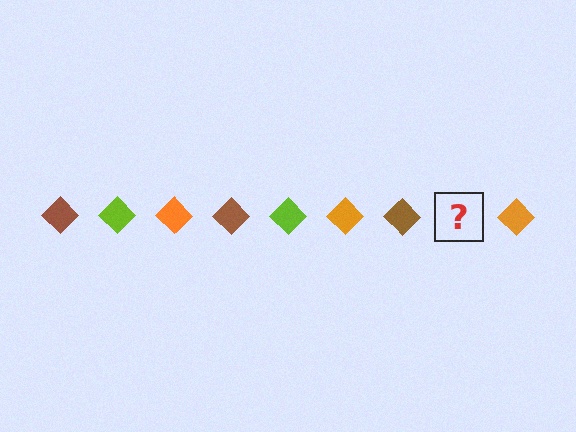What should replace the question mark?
The question mark should be replaced with a lime diamond.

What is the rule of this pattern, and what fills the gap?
The rule is that the pattern cycles through brown, lime, orange diamonds. The gap should be filled with a lime diamond.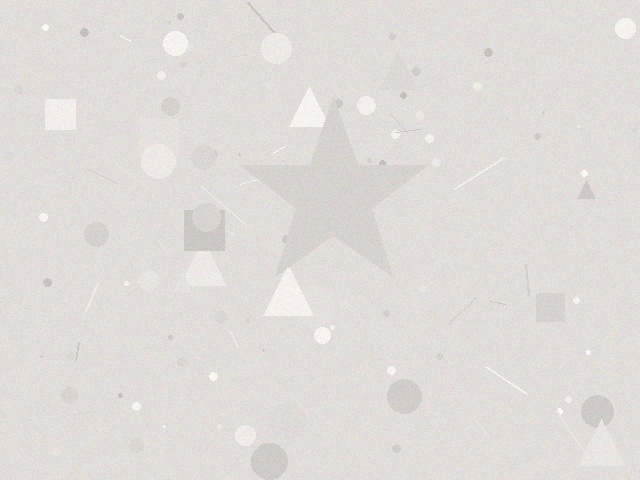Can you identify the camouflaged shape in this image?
The camouflaged shape is a star.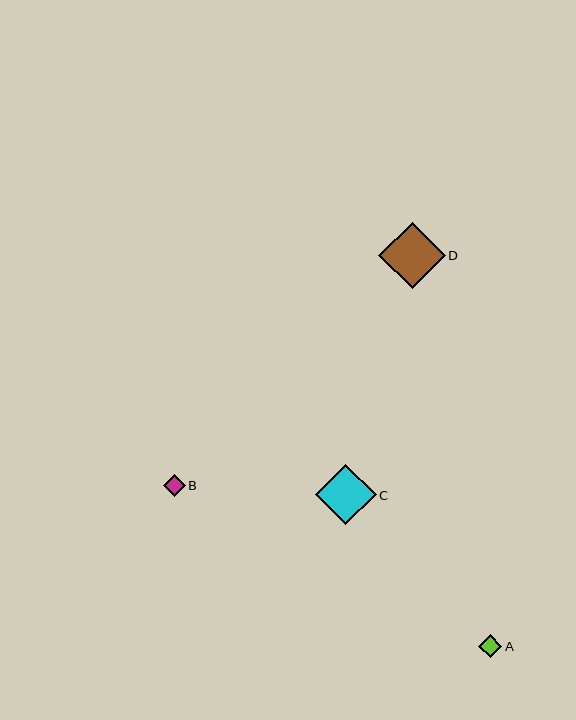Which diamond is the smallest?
Diamond B is the smallest with a size of approximately 22 pixels.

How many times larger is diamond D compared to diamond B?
Diamond D is approximately 3.0 times the size of diamond B.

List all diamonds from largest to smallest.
From largest to smallest: D, C, A, B.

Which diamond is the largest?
Diamond D is the largest with a size of approximately 66 pixels.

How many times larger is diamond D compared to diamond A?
Diamond D is approximately 2.9 times the size of diamond A.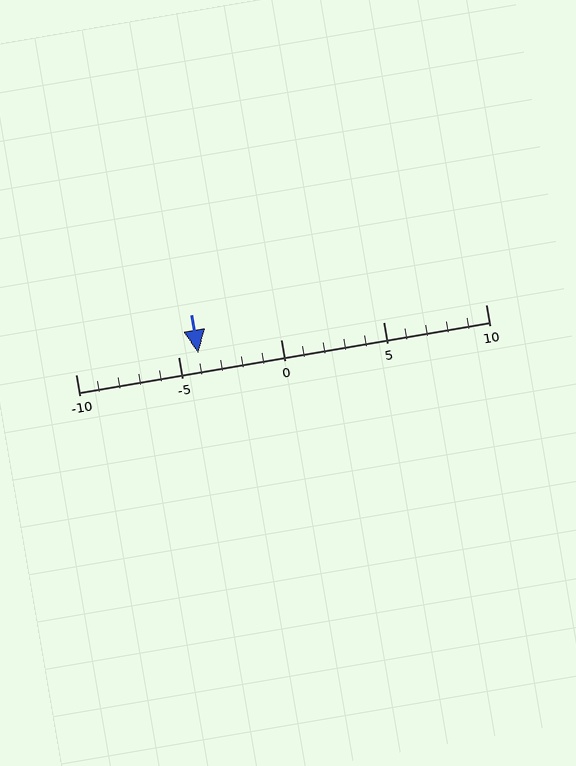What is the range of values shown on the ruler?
The ruler shows values from -10 to 10.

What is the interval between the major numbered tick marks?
The major tick marks are spaced 5 units apart.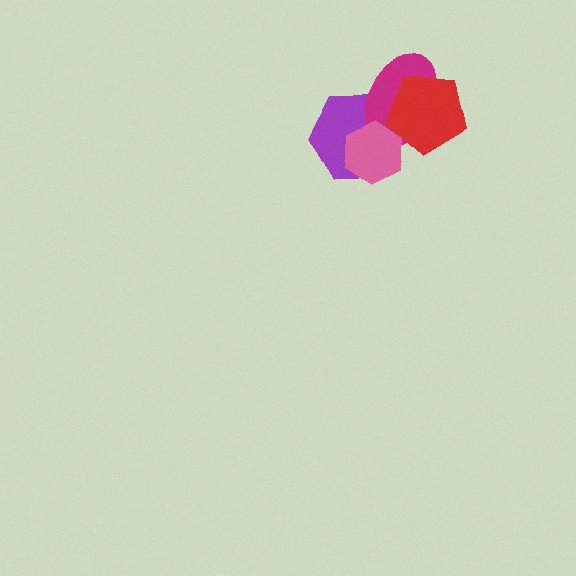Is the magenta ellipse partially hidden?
Yes, it is partially covered by another shape.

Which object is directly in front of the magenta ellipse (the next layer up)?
The pink hexagon is directly in front of the magenta ellipse.